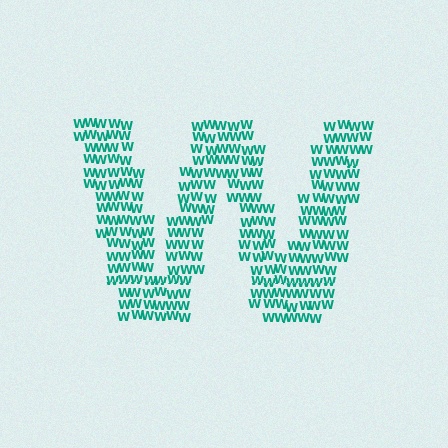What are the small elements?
The small elements are letter W's.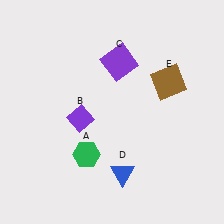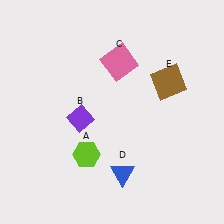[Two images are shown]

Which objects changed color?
A changed from green to lime. C changed from purple to pink.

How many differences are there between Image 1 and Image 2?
There are 2 differences between the two images.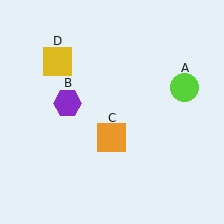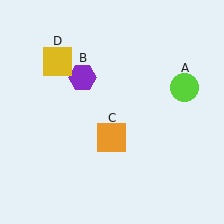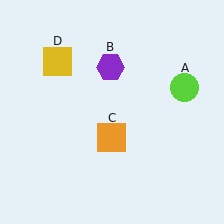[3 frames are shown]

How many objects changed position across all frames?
1 object changed position: purple hexagon (object B).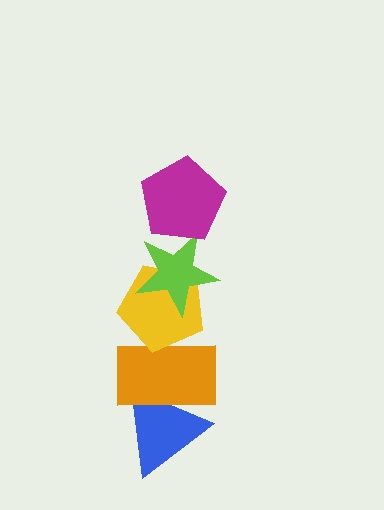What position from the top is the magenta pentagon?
The magenta pentagon is 1st from the top.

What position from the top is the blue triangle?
The blue triangle is 5th from the top.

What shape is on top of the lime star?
The magenta pentagon is on top of the lime star.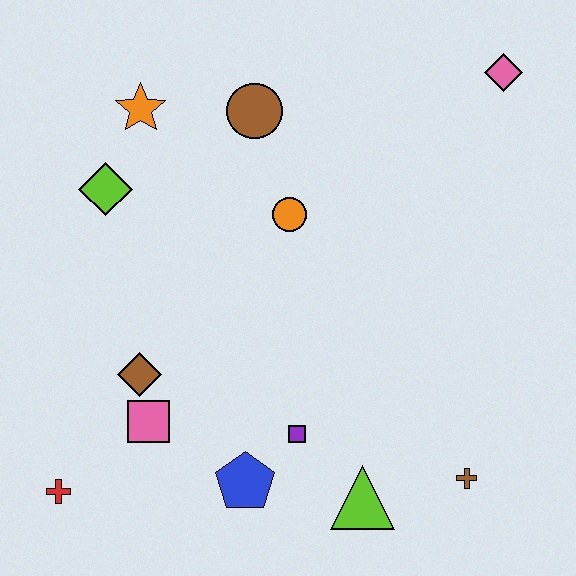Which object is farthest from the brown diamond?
The pink diamond is farthest from the brown diamond.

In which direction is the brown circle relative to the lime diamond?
The brown circle is to the right of the lime diamond.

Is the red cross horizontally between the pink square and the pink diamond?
No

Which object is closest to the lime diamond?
The orange star is closest to the lime diamond.